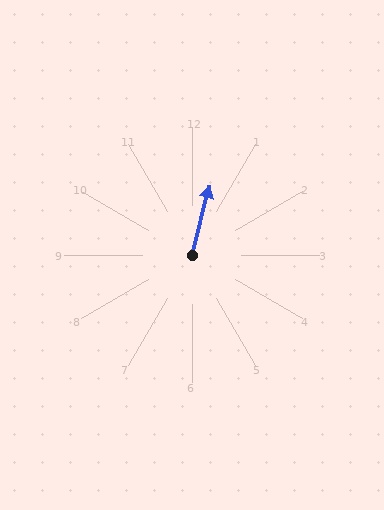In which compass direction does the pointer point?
North.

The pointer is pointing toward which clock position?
Roughly 12 o'clock.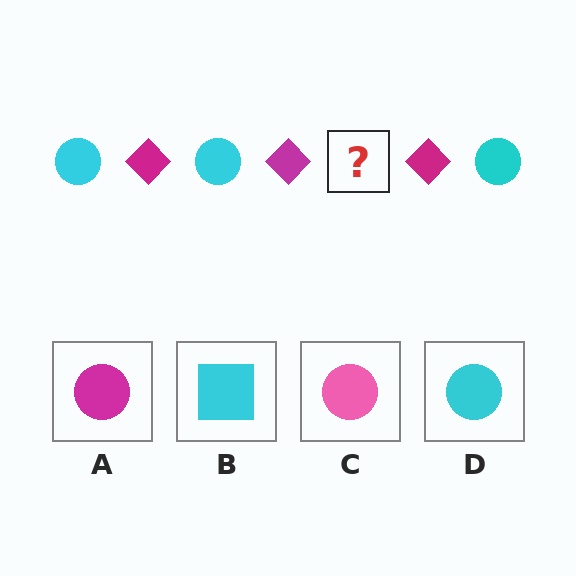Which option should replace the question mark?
Option D.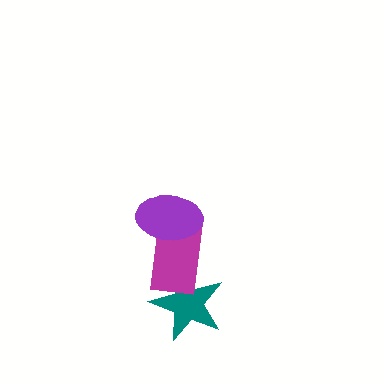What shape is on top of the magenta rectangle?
The purple ellipse is on top of the magenta rectangle.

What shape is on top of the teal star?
The magenta rectangle is on top of the teal star.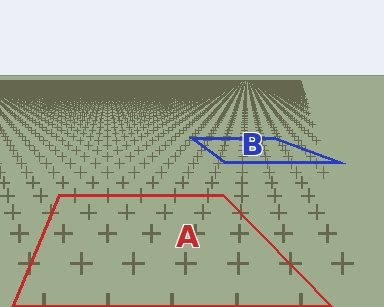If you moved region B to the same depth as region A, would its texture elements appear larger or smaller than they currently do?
They would appear larger. At a closer depth, the same texture elements are projected at a bigger on-screen size.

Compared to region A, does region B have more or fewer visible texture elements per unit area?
Region B has more texture elements per unit area — they are packed more densely because it is farther away.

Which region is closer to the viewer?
Region A is closer. The texture elements there are larger and more spread out.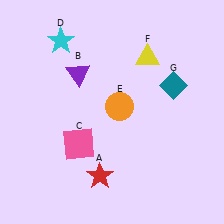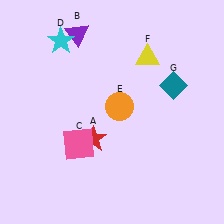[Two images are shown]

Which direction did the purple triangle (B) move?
The purple triangle (B) moved up.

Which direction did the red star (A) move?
The red star (A) moved up.